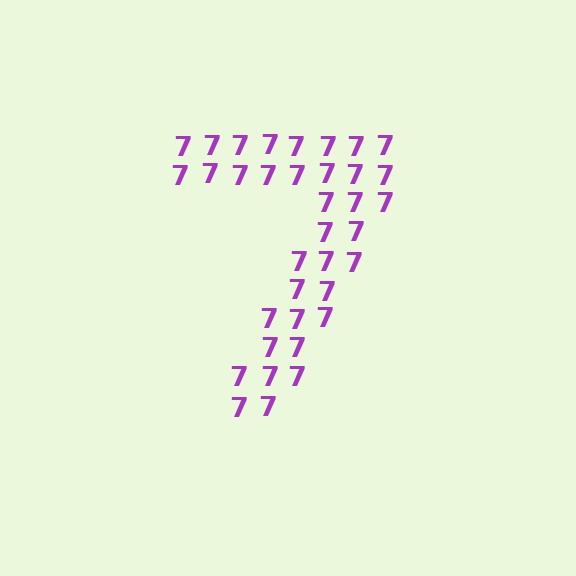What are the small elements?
The small elements are digit 7's.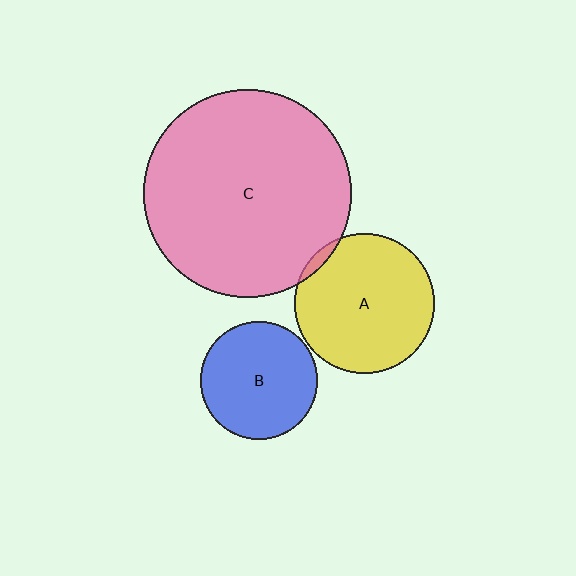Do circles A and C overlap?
Yes.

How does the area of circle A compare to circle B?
Approximately 1.4 times.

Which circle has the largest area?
Circle C (pink).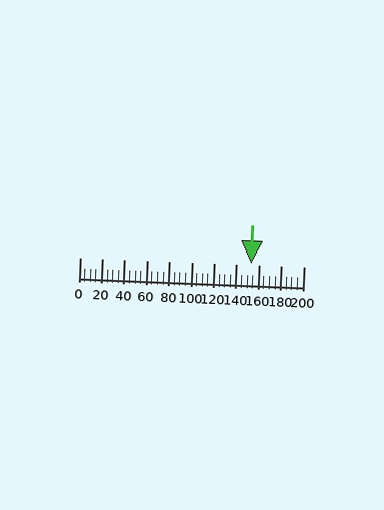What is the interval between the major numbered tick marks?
The major tick marks are spaced 20 units apart.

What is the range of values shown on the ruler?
The ruler shows values from 0 to 200.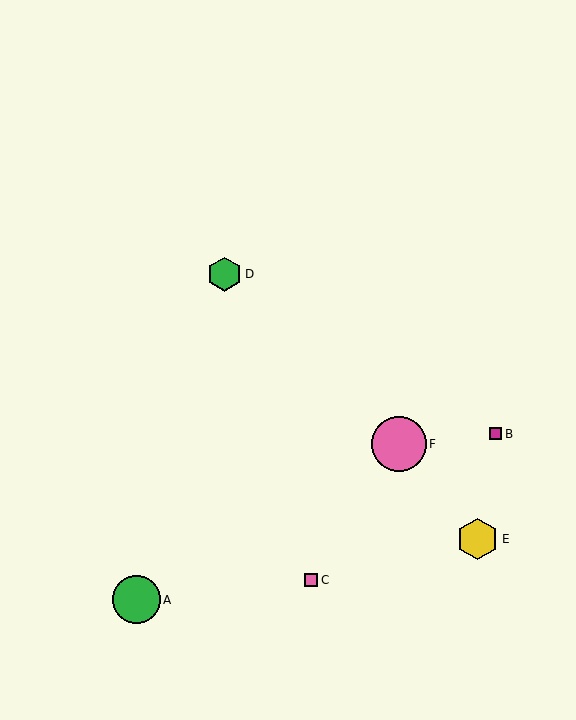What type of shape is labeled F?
Shape F is a pink circle.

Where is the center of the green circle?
The center of the green circle is at (136, 600).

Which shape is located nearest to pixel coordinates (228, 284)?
The green hexagon (labeled D) at (225, 274) is nearest to that location.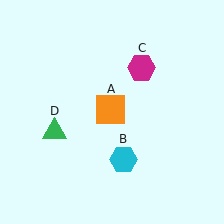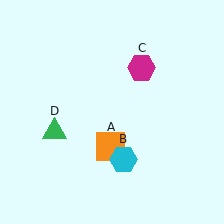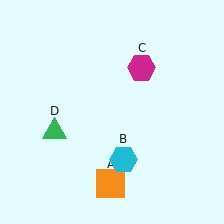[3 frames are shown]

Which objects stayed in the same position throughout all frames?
Cyan hexagon (object B) and magenta hexagon (object C) and green triangle (object D) remained stationary.